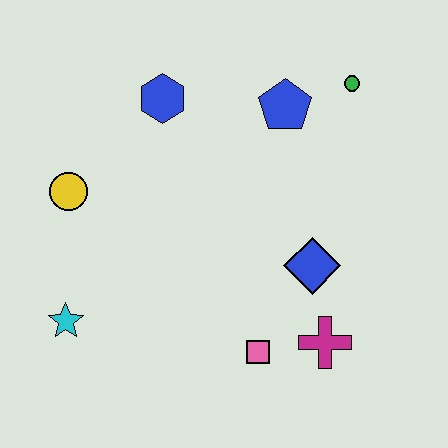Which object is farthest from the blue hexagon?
The magenta cross is farthest from the blue hexagon.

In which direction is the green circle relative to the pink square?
The green circle is above the pink square.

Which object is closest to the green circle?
The blue pentagon is closest to the green circle.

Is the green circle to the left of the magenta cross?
No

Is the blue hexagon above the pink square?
Yes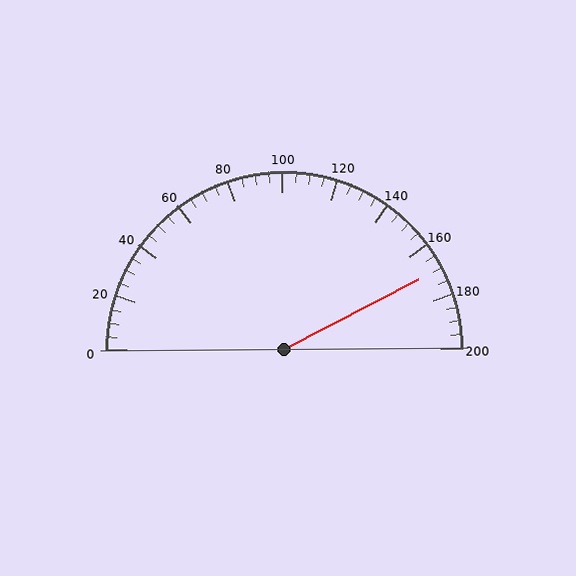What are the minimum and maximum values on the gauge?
The gauge ranges from 0 to 200.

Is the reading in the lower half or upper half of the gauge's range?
The reading is in the upper half of the range (0 to 200).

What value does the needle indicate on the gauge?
The needle indicates approximately 170.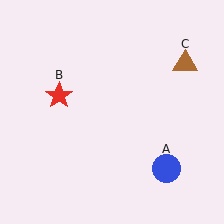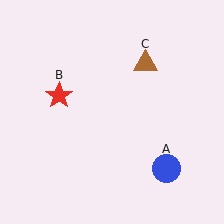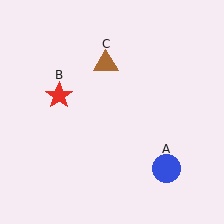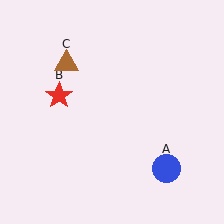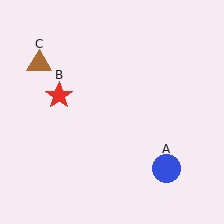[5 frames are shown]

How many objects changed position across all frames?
1 object changed position: brown triangle (object C).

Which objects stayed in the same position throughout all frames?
Blue circle (object A) and red star (object B) remained stationary.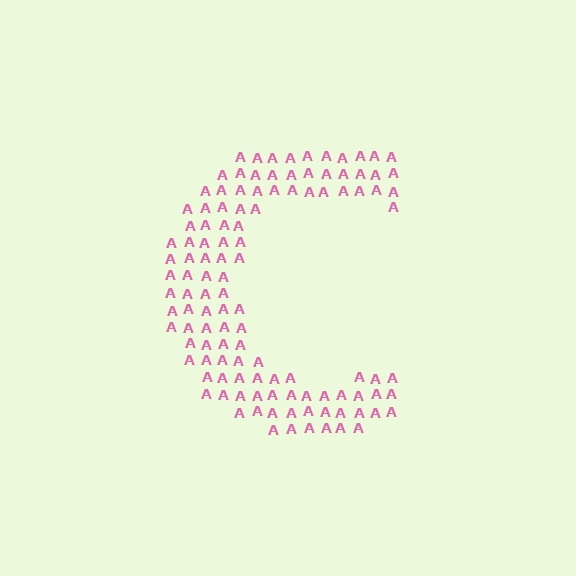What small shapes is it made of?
It is made of small letter A's.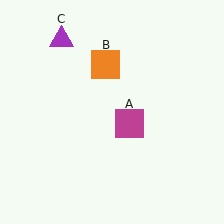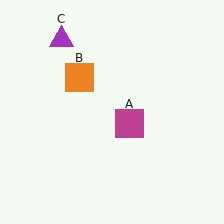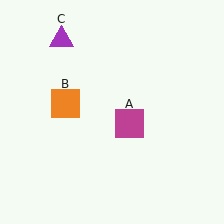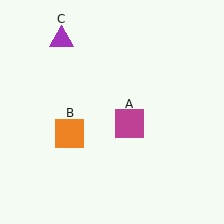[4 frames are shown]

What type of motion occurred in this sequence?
The orange square (object B) rotated counterclockwise around the center of the scene.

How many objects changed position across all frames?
1 object changed position: orange square (object B).